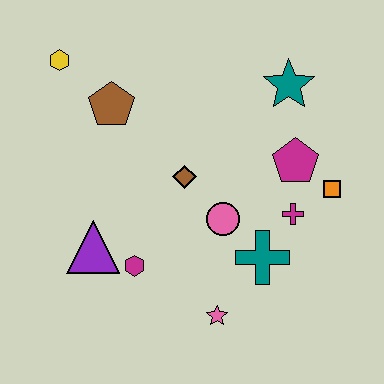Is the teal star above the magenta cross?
Yes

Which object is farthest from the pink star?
The yellow hexagon is farthest from the pink star.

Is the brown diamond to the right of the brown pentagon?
Yes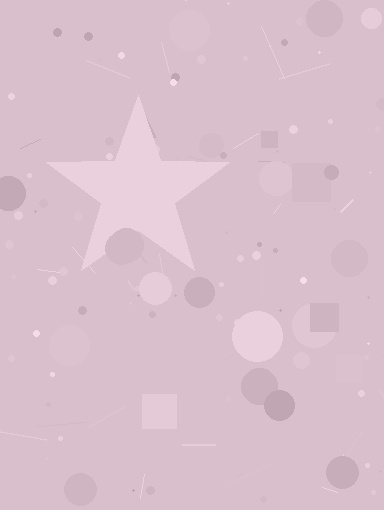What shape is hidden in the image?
A star is hidden in the image.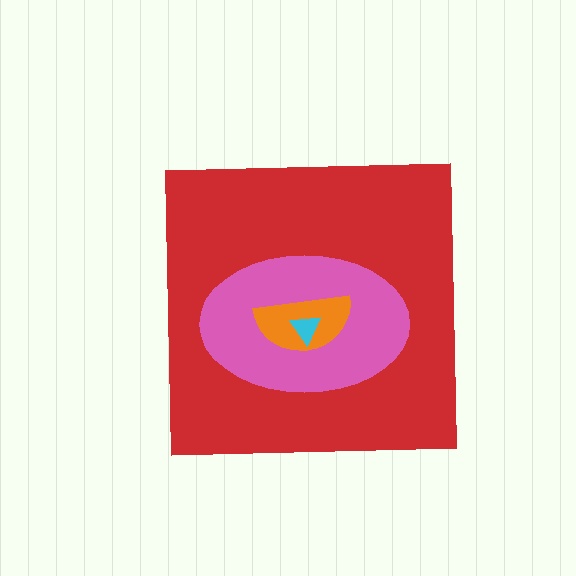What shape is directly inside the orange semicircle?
The cyan triangle.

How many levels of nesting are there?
4.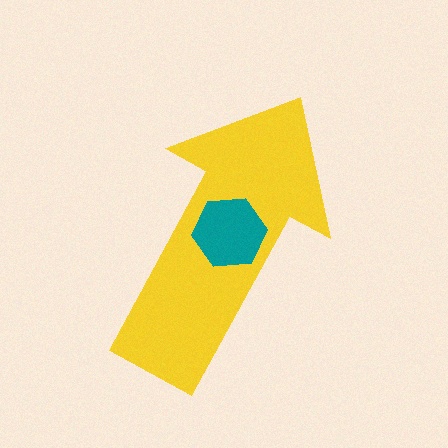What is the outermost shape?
The yellow arrow.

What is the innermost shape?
The teal hexagon.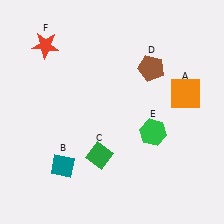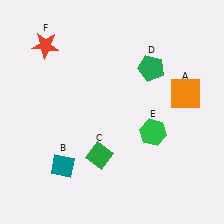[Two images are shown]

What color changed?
The pentagon (D) changed from brown in Image 1 to green in Image 2.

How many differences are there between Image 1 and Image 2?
There is 1 difference between the two images.